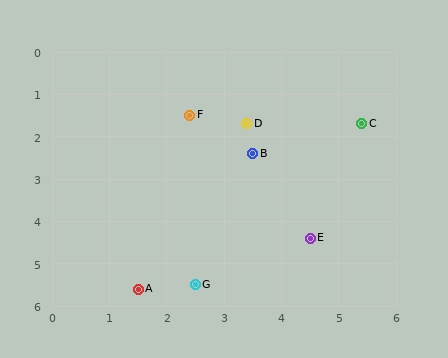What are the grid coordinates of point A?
Point A is at approximately (1.5, 5.6).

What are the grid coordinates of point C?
Point C is at approximately (5.4, 1.7).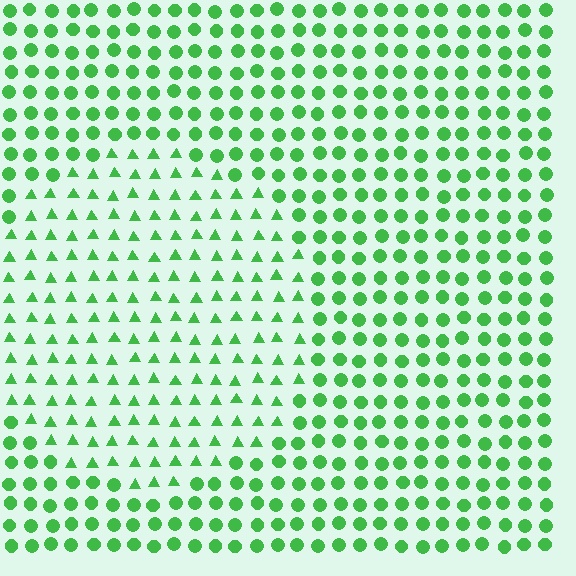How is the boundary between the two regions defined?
The boundary is defined by a change in element shape: triangles inside vs. circles outside. All elements share the same color and spacing.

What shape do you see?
I see a circle.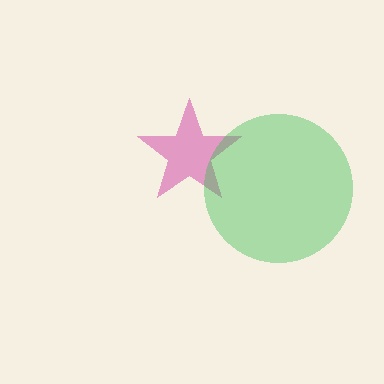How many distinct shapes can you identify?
There are 2 distinct shapes: a magenta star, a green circle.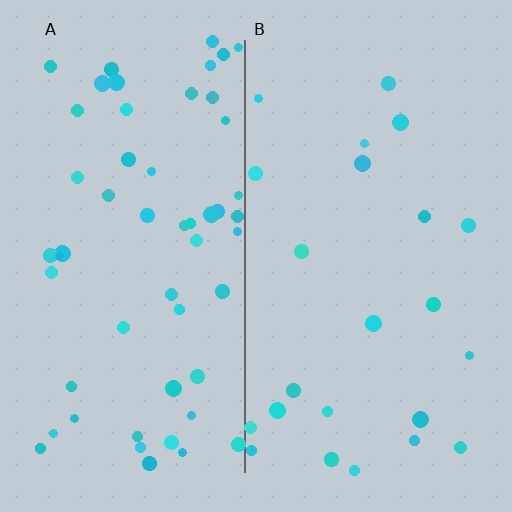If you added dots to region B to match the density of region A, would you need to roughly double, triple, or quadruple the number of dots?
Approximately double.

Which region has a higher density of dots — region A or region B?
A (the left).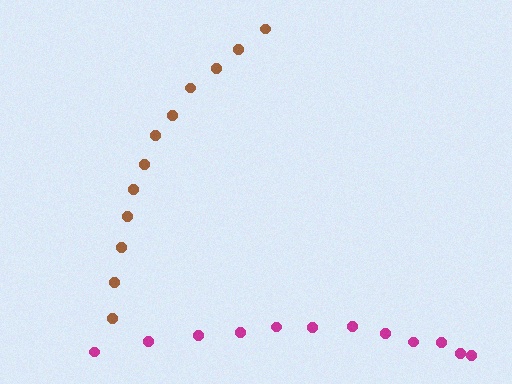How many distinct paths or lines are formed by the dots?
There are 2 distinct paths.